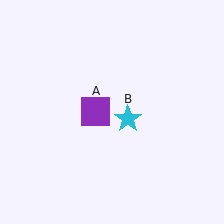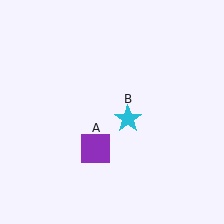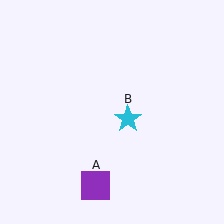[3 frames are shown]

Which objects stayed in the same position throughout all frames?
Cyan star (object B) remained stationary.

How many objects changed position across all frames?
1 object changed position: purple square (object A).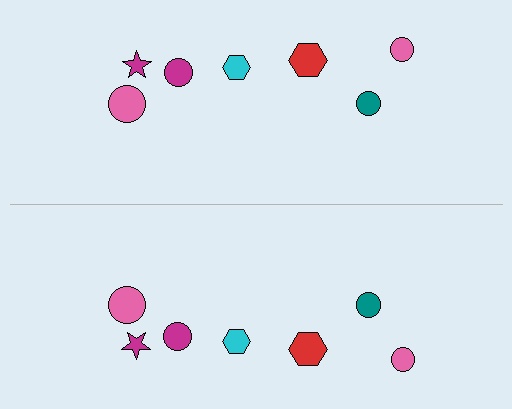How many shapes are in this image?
There are 14 shapes in this image.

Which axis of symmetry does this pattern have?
The pattern has a horizontal axis of symmetry running through the center of the image.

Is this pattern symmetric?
Yes, this pattern has bilateral (reflection) symmetry.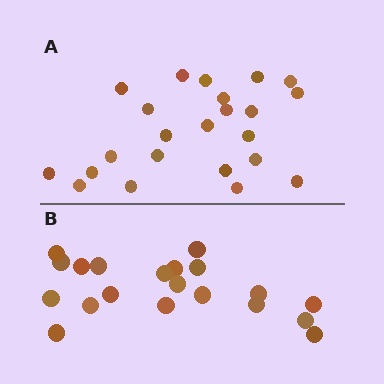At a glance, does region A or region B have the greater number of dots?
Region A (the top region) has more dots.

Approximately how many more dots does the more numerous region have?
Region A has just a few more — roughly 2 or 3 more dots than region B.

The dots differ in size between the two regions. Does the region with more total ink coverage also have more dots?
No. Region B has more total ink coverage because its dots are larger, but region A actually contains more individual dots. Total area can be misleading — the number of items is what matters here.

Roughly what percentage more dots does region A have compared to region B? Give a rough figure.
About 15% more.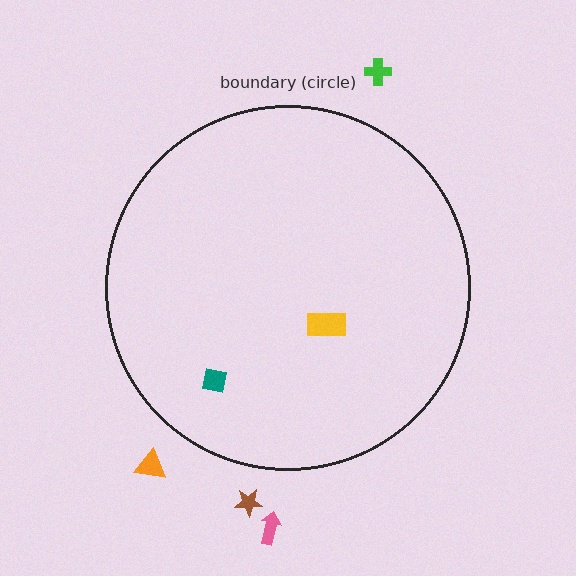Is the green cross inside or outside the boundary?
Outside.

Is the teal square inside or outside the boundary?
Inside.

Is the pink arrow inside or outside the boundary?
Outside.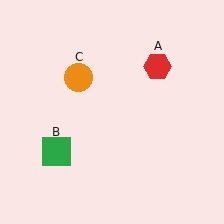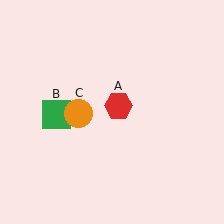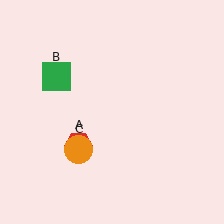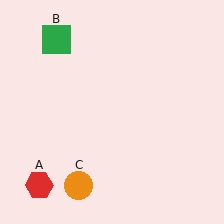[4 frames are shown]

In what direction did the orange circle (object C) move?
The orange circle (object C) moved down.